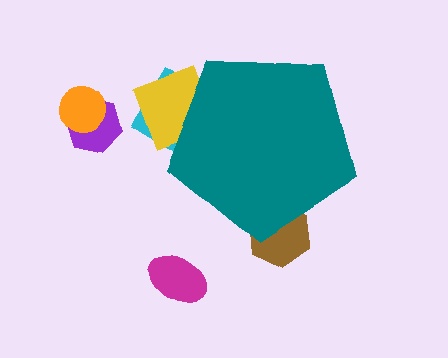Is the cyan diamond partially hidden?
Yes, the cyan diamond is partially hidden behind the teal pentagon.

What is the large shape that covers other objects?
A teal pentagon.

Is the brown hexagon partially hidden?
Yes, the brown hexagon is partially hidden behind the teal pentagon.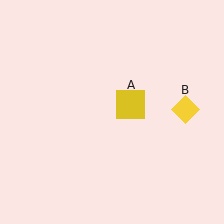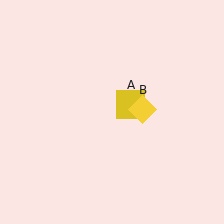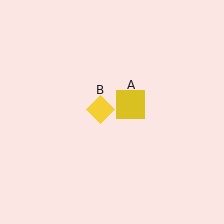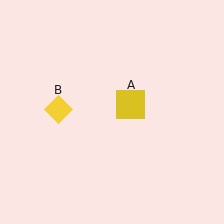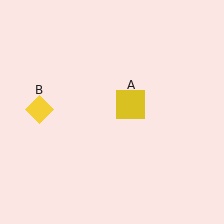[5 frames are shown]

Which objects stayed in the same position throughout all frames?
Yellow square (object A) remained stationary.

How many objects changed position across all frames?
1 object changed position: yellow diamond (object B).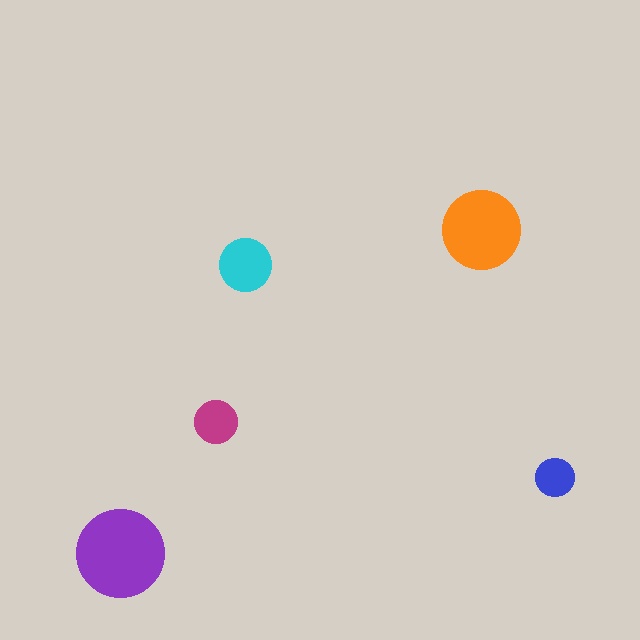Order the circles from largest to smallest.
the purple one, the orange one, the cyan one, the magenta one, the blue one.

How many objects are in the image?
There are 5 objects in the image.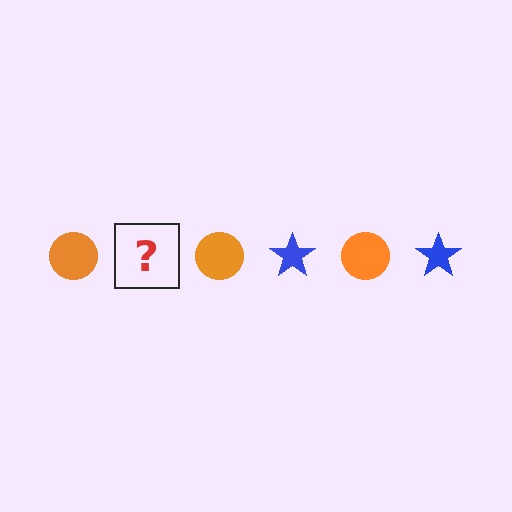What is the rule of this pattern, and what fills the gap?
The rule is that the pattern alternates between orange circle and blue star. The gap should be filled with a blue star.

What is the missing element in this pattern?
The missing element is a blue star.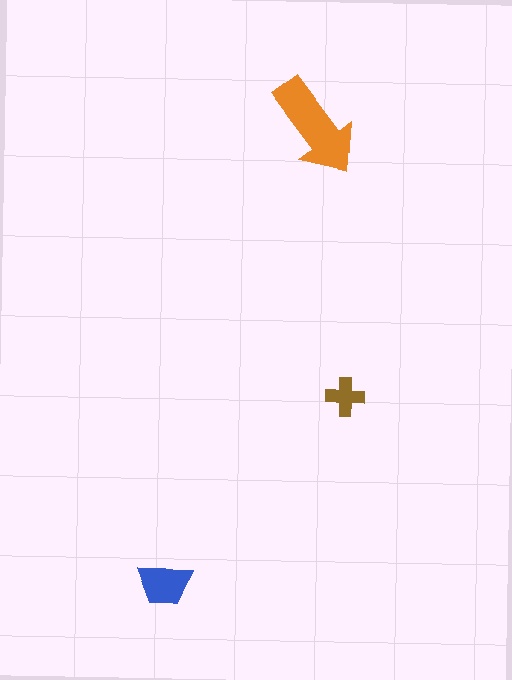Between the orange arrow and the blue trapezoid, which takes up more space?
The orange arrow.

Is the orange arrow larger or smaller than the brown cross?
Larger.